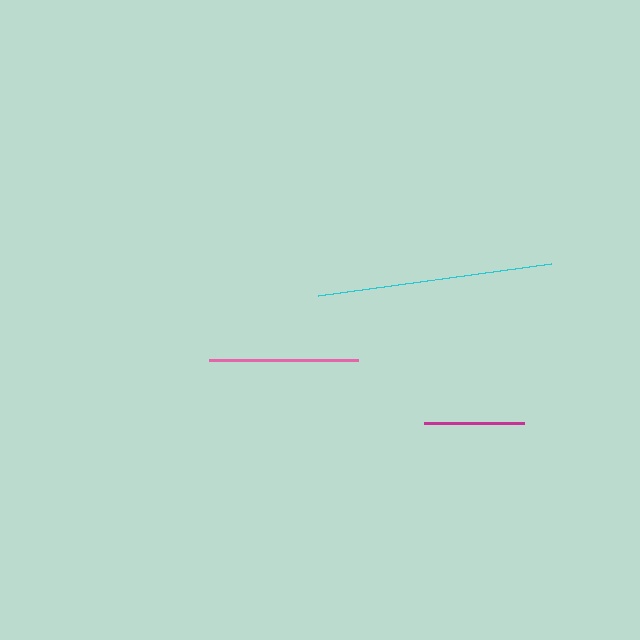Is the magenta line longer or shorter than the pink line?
The pink line is longer than the magenta line.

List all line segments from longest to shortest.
From longest to shortest: cyan, pink, magenta.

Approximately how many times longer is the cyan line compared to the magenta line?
The cyan line is approximately 2.4 times the length of the magenta line.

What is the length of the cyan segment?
The cyan segment is approximately 235 pixels long.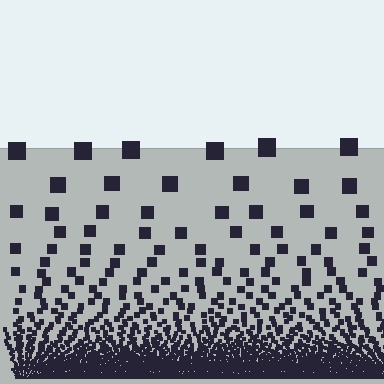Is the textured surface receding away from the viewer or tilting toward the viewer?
The surface appears to tilt toward the viewer. Texture elements get larger and sparser toward the top.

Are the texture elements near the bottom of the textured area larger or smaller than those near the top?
Smaller. The gradient is inverted — elements near the bottom are smaller and denser.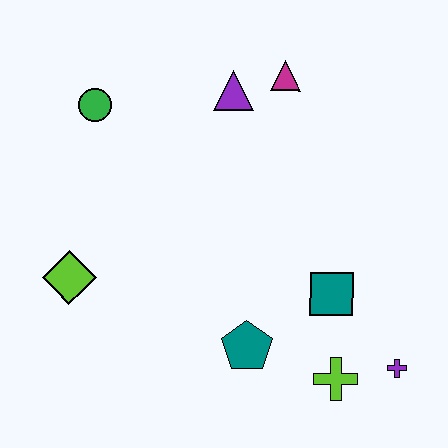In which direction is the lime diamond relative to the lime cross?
The lime diamond is to the left of the lime cross.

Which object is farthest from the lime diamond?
The purple cross is farthest from the lime diamond.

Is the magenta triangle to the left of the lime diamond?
No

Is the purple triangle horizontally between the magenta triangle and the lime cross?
No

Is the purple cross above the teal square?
No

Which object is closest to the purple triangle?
The magenta triangle is closest to the purple triangle.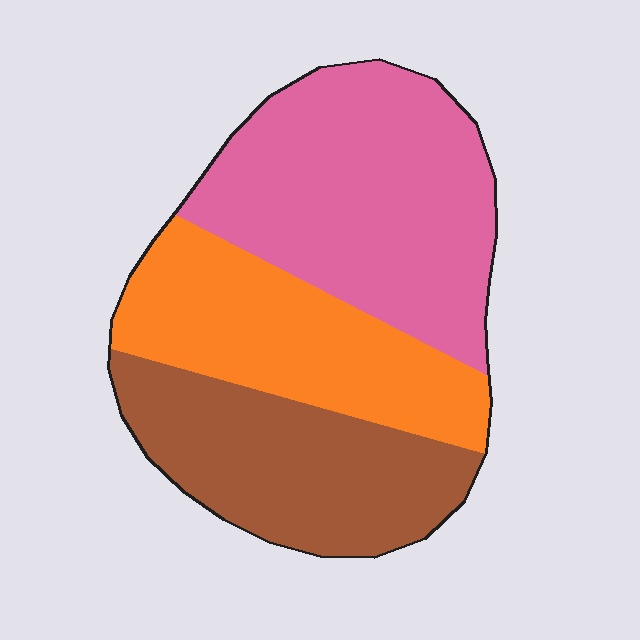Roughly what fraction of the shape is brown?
Brown covers around 30% of the shape.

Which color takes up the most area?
Pink, at roughly 40%.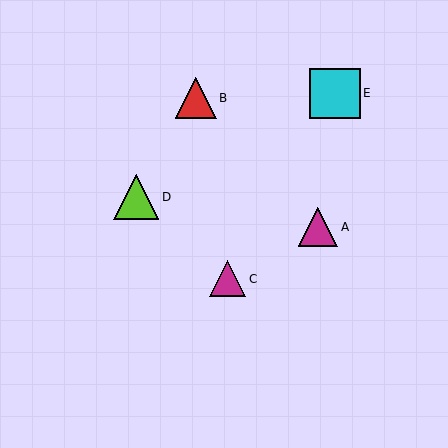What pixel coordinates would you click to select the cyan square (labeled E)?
Click at (335, 93) to select the cyan square E.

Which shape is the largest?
The cyan square (labeled E) is the largest.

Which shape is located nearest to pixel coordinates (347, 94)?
The cyan square (labeled E) at (335, 93) is nearest to that location.